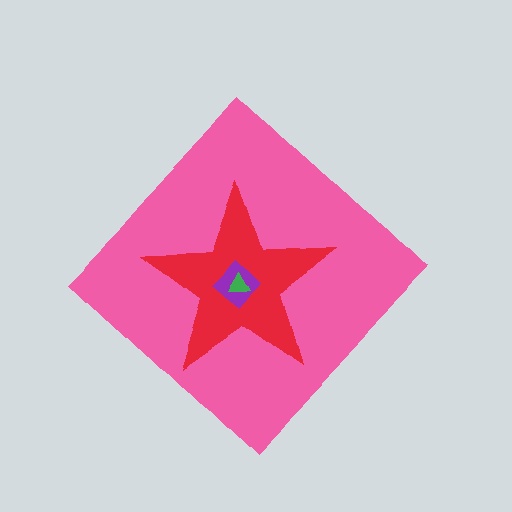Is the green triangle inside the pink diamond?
Yes.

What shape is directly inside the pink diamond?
The red star.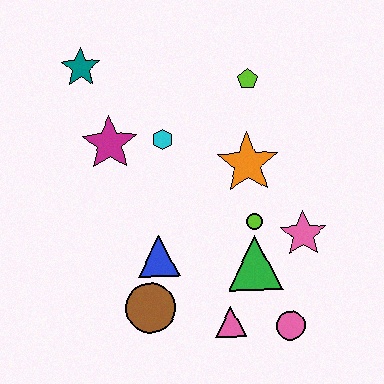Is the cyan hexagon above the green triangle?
Yes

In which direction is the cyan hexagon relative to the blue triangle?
The cyan hexagon is above the blue triangle.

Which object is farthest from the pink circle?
The teal star is farthest from the pink circle.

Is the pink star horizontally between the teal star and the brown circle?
No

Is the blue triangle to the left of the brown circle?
No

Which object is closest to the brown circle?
The blue triangle is closest to the brown circle.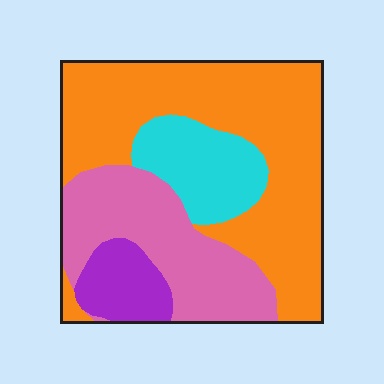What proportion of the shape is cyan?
Cyan takes up about one eighth (1/8) of the shape.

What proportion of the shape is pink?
Pink covers around 25% of the shape.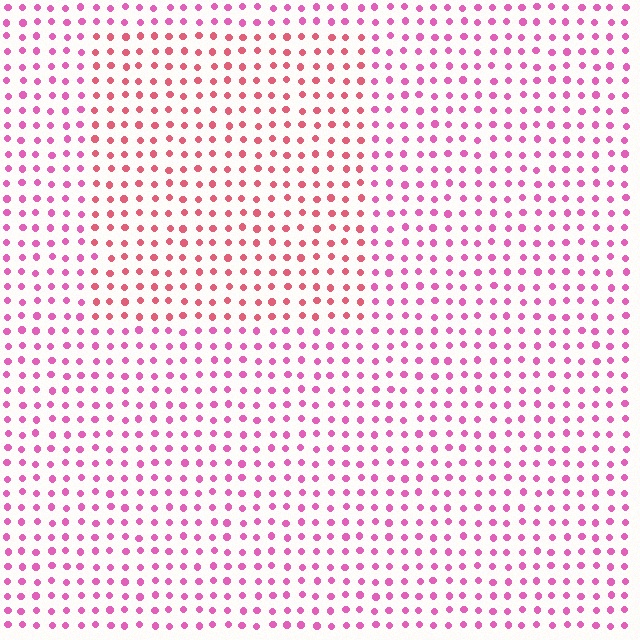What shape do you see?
I see a rectangle.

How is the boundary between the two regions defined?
The boundary is defined purely by a slight shift in hue (about 30 degrees). Spacing, size, and orientation are identical on both sides.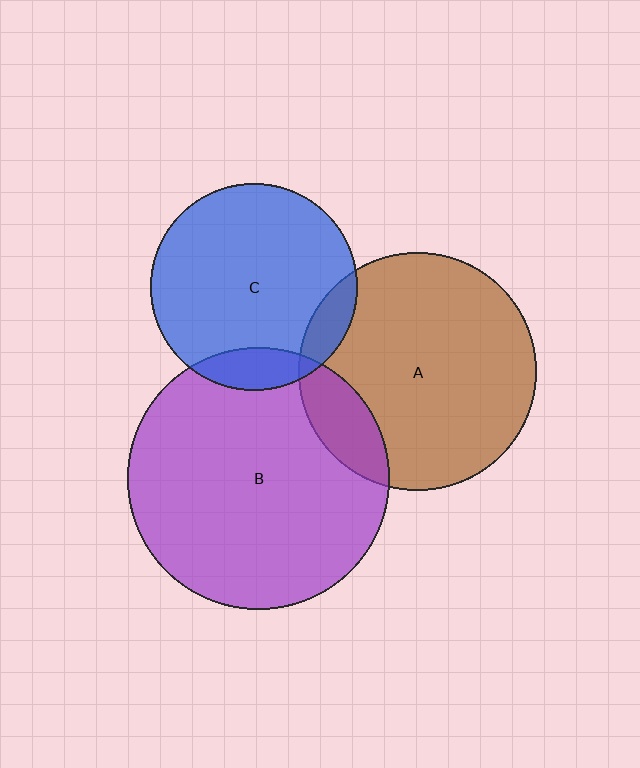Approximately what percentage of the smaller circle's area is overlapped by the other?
Approximately 15%.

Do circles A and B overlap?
Yes.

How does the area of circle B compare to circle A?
Approximately 1.2 times.